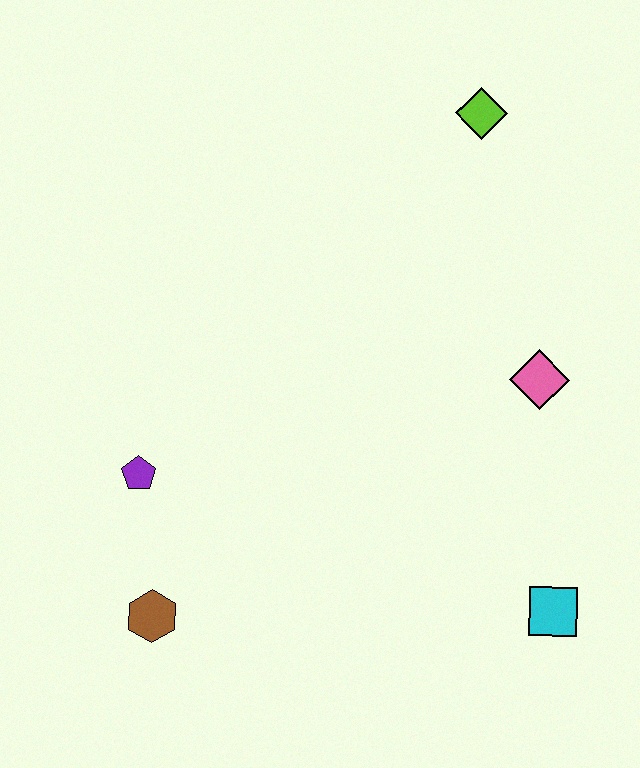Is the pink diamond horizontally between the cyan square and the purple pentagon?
Yes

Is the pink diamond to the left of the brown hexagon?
No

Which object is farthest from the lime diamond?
The brown hexagon is farthest from the lime diamond.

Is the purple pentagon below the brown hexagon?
No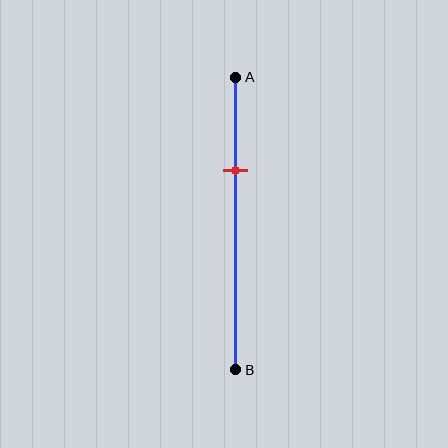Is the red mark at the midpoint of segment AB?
No, the mark is at about 30% from A, not at the 50% midpoint.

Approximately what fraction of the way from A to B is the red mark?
The red mark is approximately 30% of the way from A to B.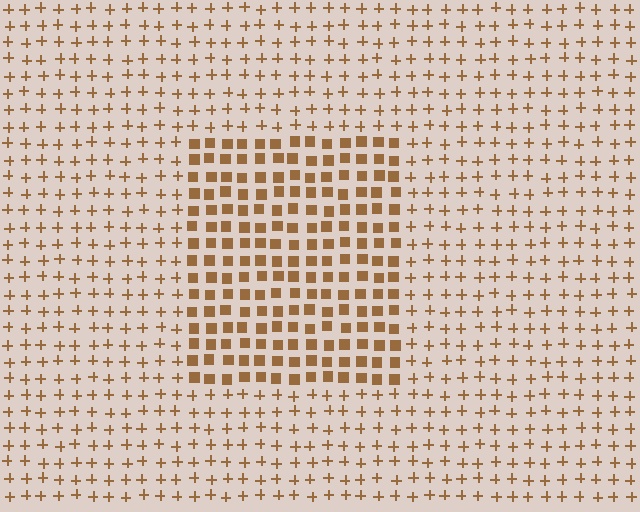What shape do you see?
I see a rectangle.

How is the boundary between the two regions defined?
The boundary is defined by a change in element shape: squares inside vs. plus signs outside. All elements share the same color and spacing.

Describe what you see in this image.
The image is filled with small brown elements arranged in a uniform grid. A rectangle-shaped region contains squares, while the surrounding area contains plus signs. The boundary is defined purely by the change in element shape.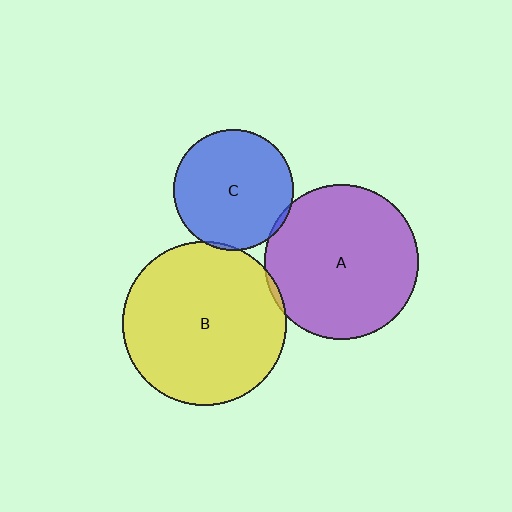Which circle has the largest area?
Circle B (yellow).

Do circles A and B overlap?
Yes.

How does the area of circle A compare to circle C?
Approximately 1.6 times.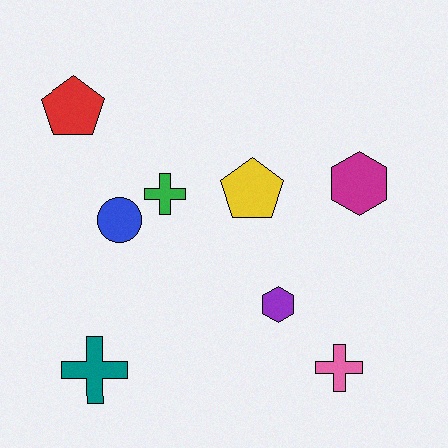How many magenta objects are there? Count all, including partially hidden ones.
There is 1 magenta object.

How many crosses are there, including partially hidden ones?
There are 3 crosses.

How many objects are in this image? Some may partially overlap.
There are 8 objects.